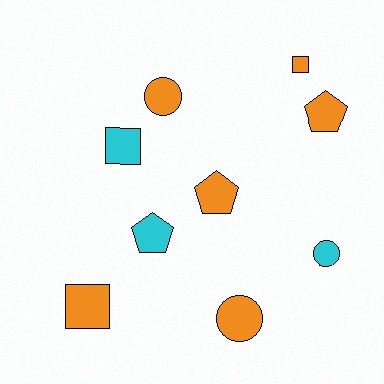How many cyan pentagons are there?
There is 1 cyan pentagon.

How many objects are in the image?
There are 9 objects.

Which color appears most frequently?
Orange, with 6 objects.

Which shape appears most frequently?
Pentagon, with 3 objects.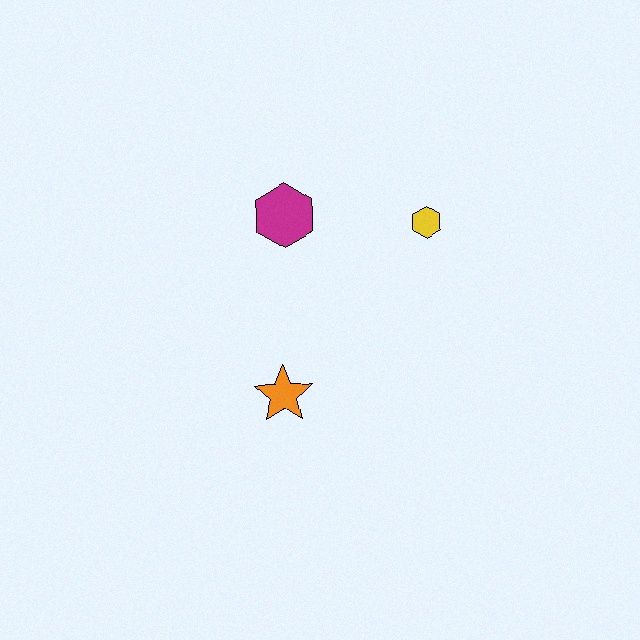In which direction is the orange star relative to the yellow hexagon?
The orange star is below the yellow hexagon.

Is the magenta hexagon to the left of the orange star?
No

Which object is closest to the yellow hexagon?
The magenta hexagon is closest to the yellow hexagon.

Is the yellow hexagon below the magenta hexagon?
Yes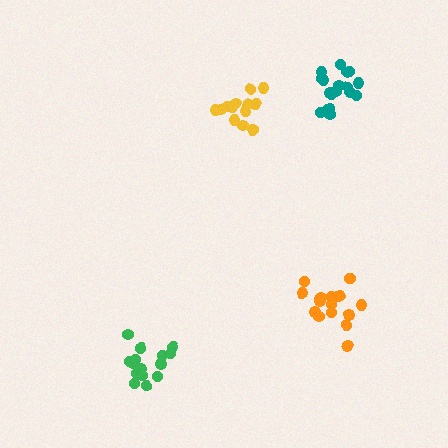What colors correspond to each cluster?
The clusters are colored: teal, yellow, green, orange.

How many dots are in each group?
Group 1: 17 dots, Group 2: 14 dots, Group 3: 16 dots, Group 4: 17 dots (64 total).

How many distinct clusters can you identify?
There are 4 distinct clusters.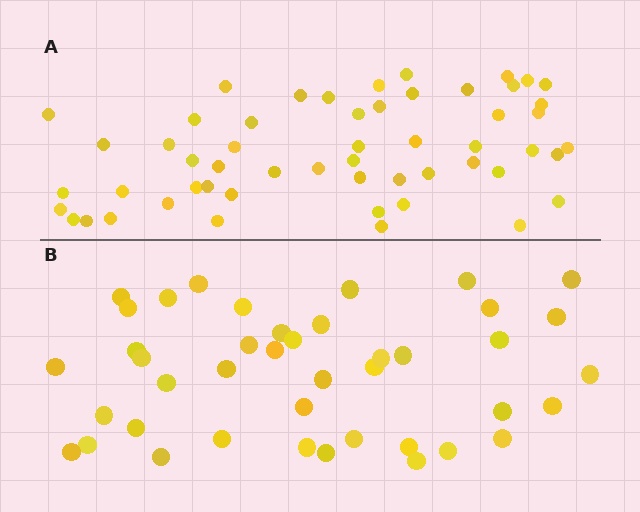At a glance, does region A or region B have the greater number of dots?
Region A (the top region) has more dots.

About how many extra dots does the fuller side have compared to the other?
Region A has roughly 12 or so more dots than region B.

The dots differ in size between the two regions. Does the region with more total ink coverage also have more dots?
No. Region B has more total ink coverage because its dots are larger, but region A actually contains more individual dots. Total area can be misleading — the number of items is what matters here.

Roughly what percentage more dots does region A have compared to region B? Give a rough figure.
About 30% more.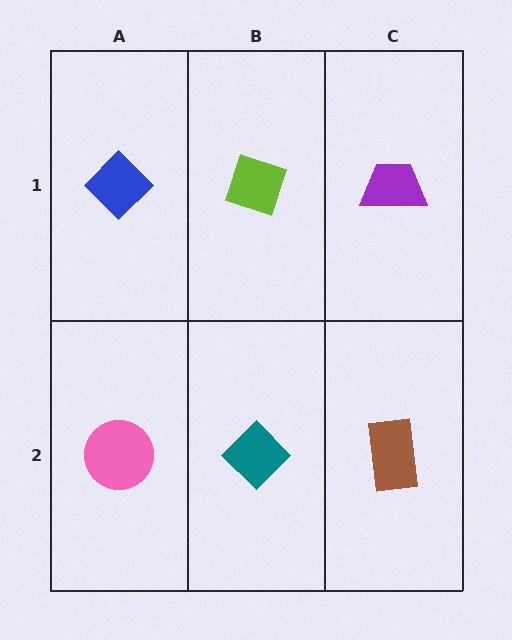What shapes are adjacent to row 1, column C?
A brown rectangle (row 2, column C), a lime diamond (row 1, column B).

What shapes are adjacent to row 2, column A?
A blue diamond (row 1, column A), a teal diamond (row 2, column B).